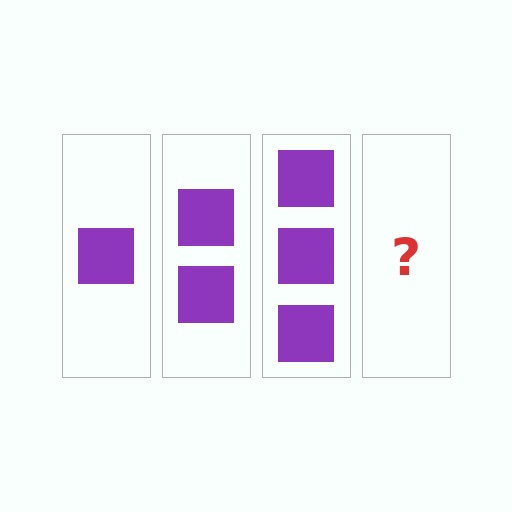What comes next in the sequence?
The next element should be 4 squares.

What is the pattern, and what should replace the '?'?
The pattern is that each step adds one more square. The '?' should be 4 squares.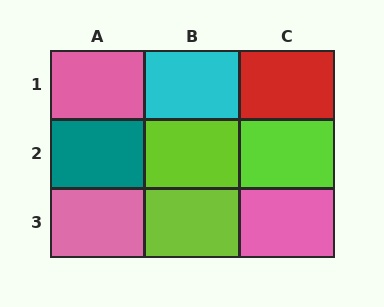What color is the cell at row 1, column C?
Red.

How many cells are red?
1 cell is red.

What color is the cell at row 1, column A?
Pink.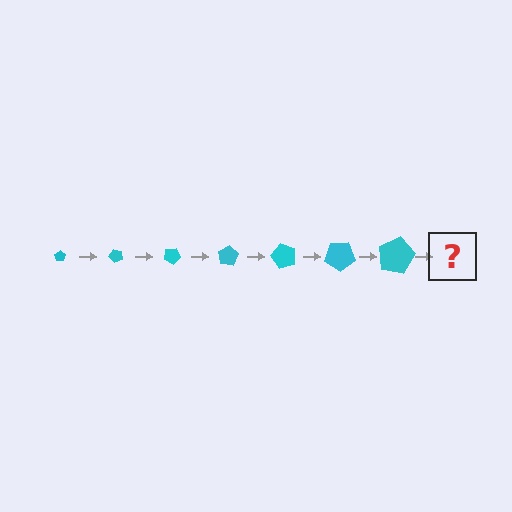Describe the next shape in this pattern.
It should be a pentagon, larger than the previous one and rotated 350 degrees from the start.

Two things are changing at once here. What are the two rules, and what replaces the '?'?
The two rules are that the pentagon grows larger each step and it rotates 50 degrees each step. The '?' should be a pentagon, larger than the previous one and rotated 350 degrees from the start.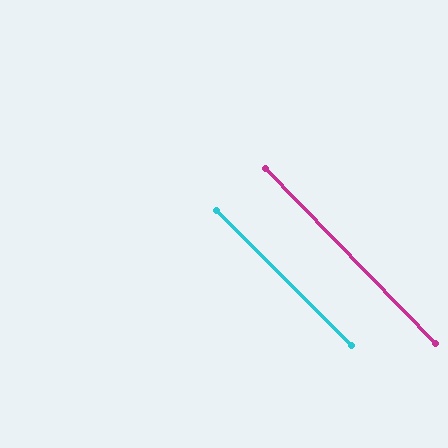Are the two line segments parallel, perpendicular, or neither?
Parallel — their directions differ by only 0.8°.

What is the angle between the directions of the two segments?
Approximately 1 degree.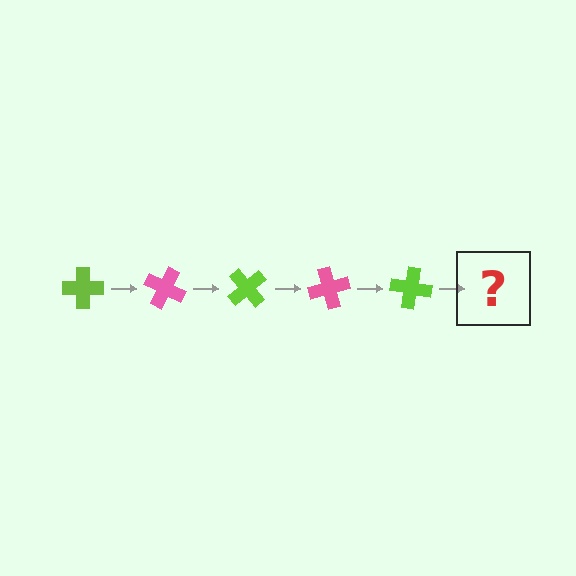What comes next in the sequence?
The next element should be a pink cross, rotated 125 degrees from the start.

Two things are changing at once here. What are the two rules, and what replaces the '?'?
The two rules are that it rotates 25 degrees each step and the color cycles through lime and pink. The '?' should be a pink cross, rotated 125 degrees from the start.